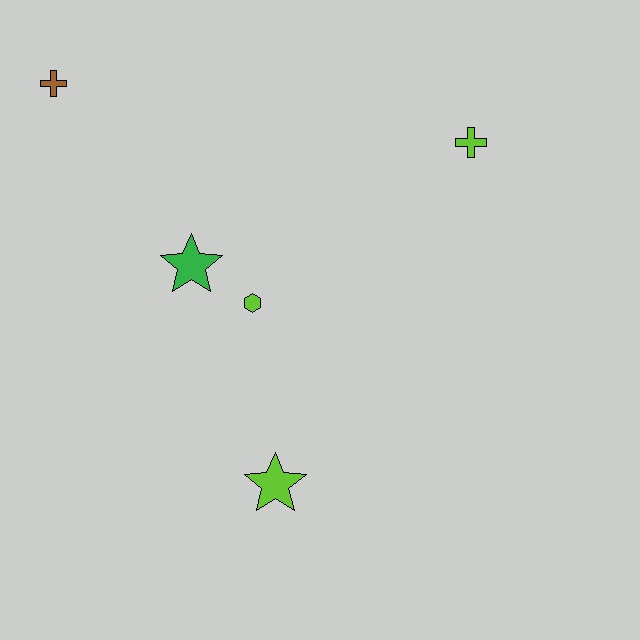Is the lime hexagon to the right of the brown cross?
Yes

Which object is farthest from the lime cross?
The brown cross is farthest from the lime cross.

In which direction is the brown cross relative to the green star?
The brown cross is above the green star.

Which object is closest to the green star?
The lime hexagon is closest to the green star.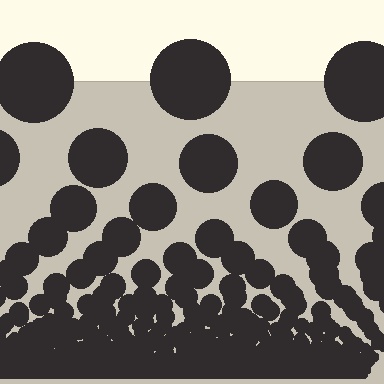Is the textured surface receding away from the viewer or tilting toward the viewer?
The surface appears to tilt toward the viewer. Texture elements get larger and sparser toward the top.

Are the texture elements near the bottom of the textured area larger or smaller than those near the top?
Smaller. The gradient is inverted — elements near the bottom are smaller and denser.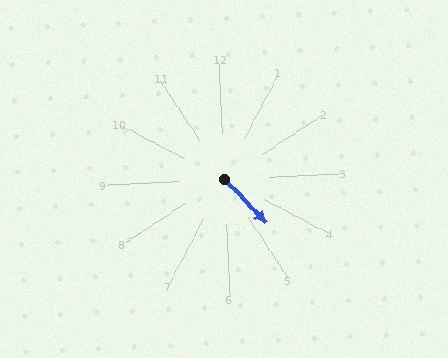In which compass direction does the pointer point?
Southeast.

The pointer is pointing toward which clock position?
Roughly 5 o'clock.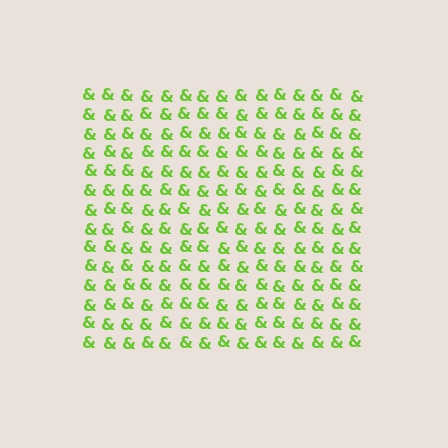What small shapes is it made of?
It is made of small ampersands.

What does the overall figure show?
The overall figure shows a square.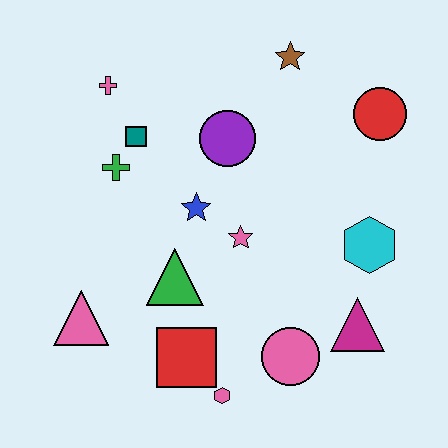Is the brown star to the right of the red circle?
No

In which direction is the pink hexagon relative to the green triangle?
The pink hexagon is below the green triangle.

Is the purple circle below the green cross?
No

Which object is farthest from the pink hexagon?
The brown star is farthest from the pink hexagon.